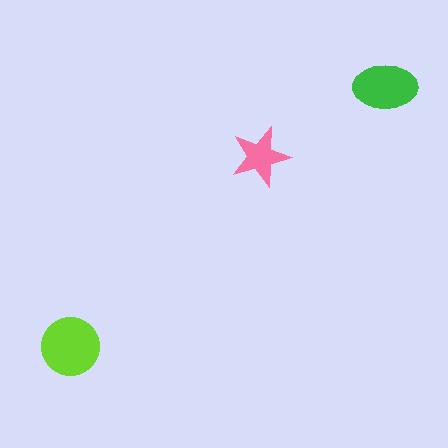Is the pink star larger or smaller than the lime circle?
Smaller.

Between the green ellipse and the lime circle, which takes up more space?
The lime circle.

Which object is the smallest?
The pink star.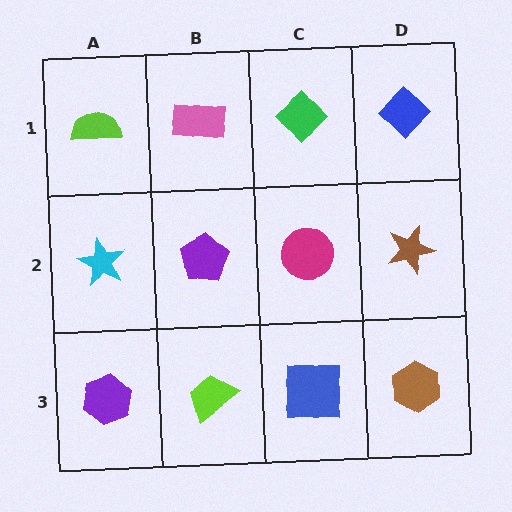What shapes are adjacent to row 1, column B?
A purple pentagon (row 2, column B), a lime semicircle (row 1, column A), a green diamond (row 1, column C).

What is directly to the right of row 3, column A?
A lime trapezoid.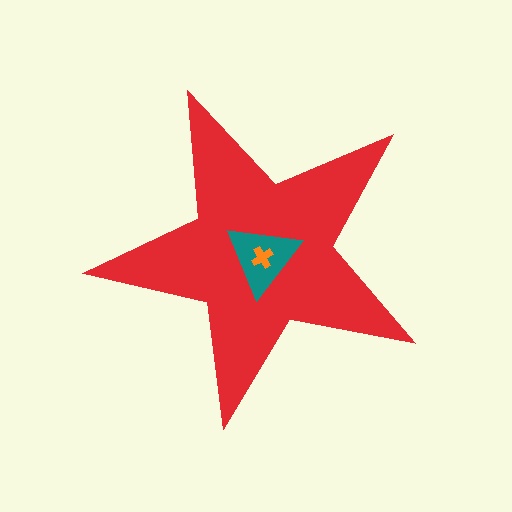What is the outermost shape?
The red star.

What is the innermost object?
The orange cross.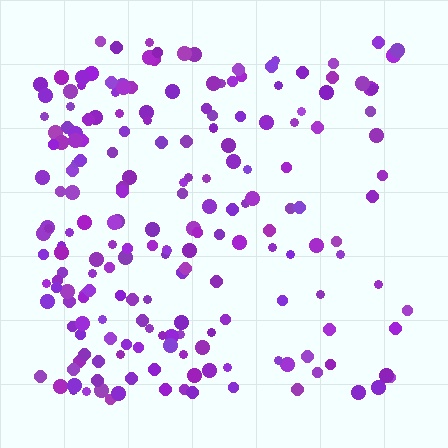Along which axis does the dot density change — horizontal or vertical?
Horizontal.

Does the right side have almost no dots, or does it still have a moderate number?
Still a moderate number, just noticeably fewer than the left.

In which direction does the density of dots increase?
From right to left, with the left side densest.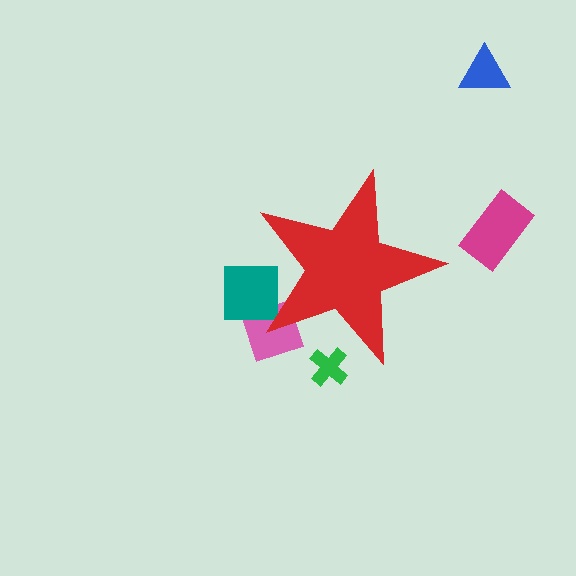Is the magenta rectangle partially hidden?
No, the magenta rectangle is fully visible.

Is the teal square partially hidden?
Yes, the teal square is partially hidden behind the red star.